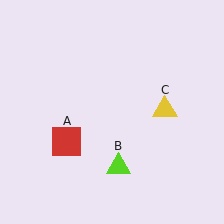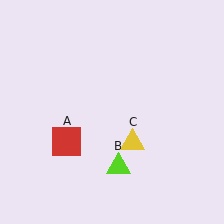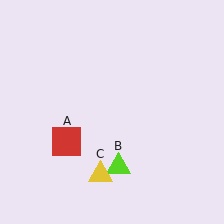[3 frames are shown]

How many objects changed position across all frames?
1 object changed position: yellow triangle (object C).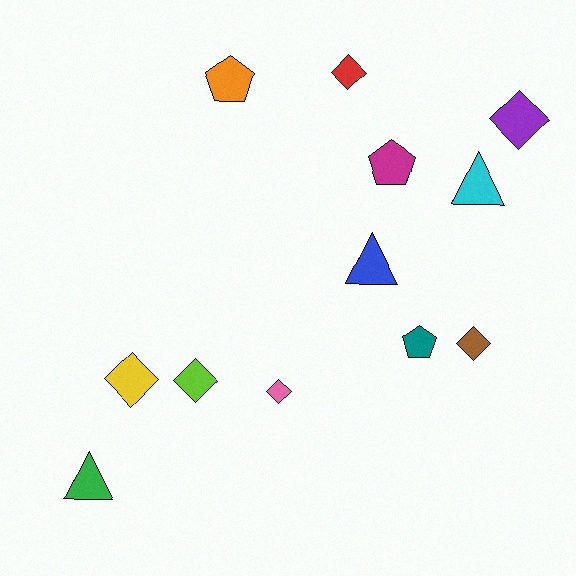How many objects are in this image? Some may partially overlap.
There are 12 objects.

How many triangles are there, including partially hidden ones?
There are 3 triangles.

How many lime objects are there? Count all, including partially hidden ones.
There is 1 lime object.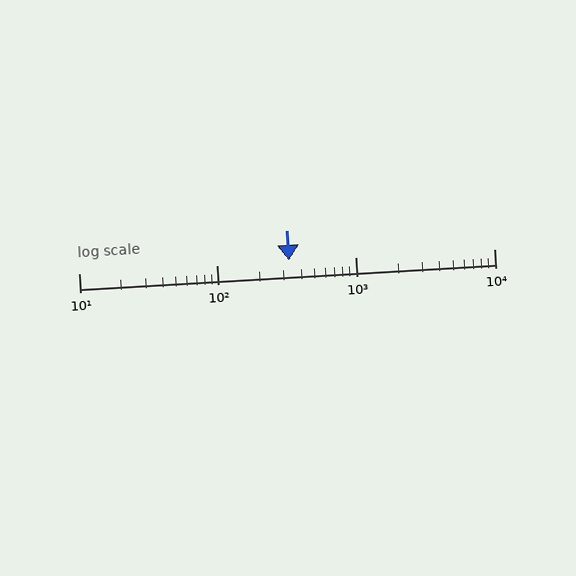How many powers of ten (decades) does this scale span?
The scale spans 3 decades, from 10 to 10000.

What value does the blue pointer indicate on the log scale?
The pointer indicates approximately 330.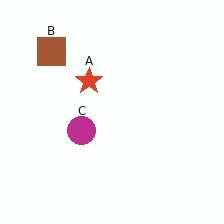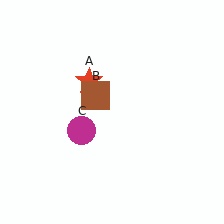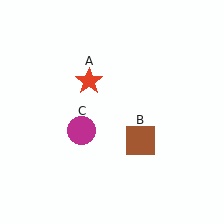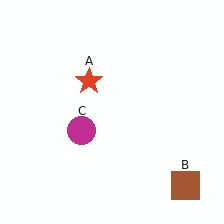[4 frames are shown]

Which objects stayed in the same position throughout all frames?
Red star (object A) and magenta circle (object C) remained stationary.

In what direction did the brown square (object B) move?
The brown square (object B) moved down and to the right.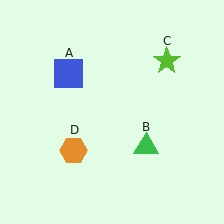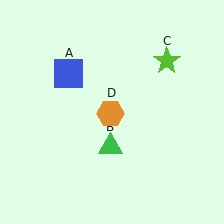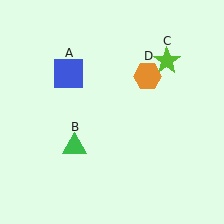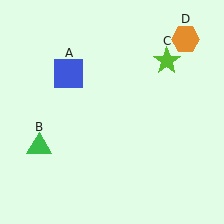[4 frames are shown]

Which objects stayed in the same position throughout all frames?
Blue square (object A) and lime star (object C) remained stationary.